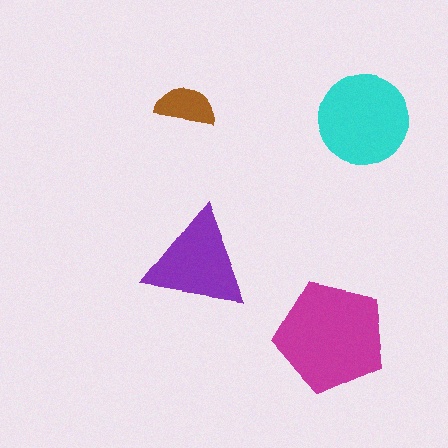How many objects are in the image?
There are 4 objects in the image.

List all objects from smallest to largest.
The brown semicircle, the purple triangle, the cyan circle, the magenta pentagon.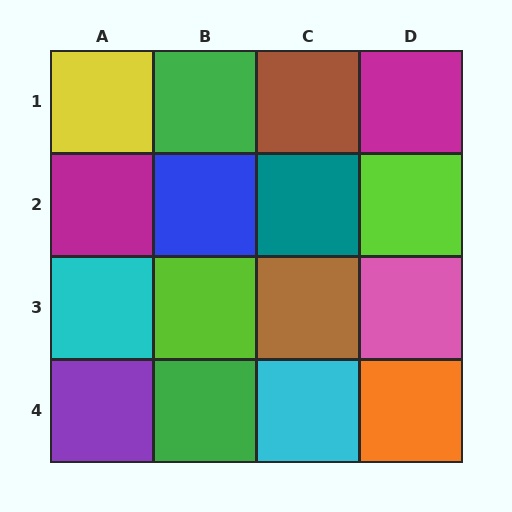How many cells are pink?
1 cell is pink.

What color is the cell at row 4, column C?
Cyan.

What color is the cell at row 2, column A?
Magenta.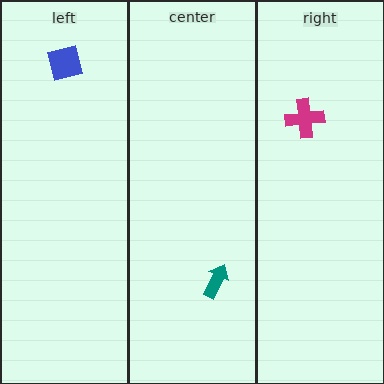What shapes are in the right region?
The magenta cross.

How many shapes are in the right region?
1.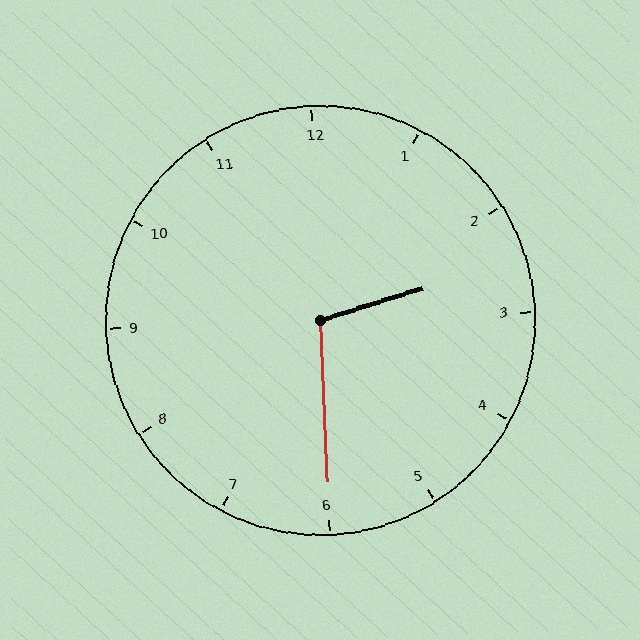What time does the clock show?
2:30.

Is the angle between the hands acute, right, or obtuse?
It is obtuse.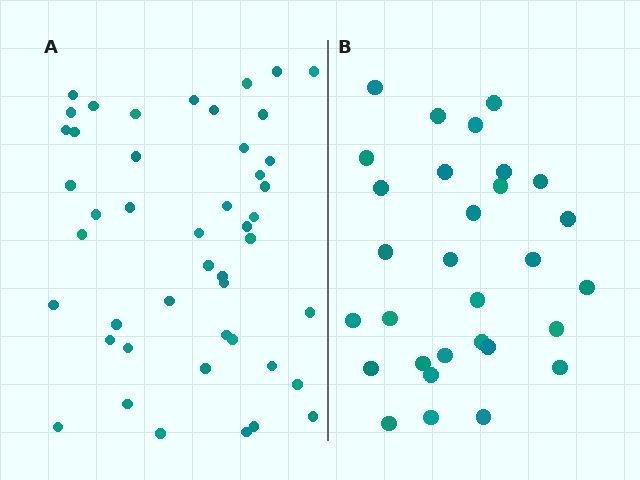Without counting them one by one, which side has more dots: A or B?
Region A (the left region) has more dots.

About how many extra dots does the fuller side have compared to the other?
Region A has approximately 15 more dots than region B.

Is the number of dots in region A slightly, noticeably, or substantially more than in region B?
Region A has substantially more. The ratio is roughly 1.5 to 1.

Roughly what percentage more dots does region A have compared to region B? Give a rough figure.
About 55% more.